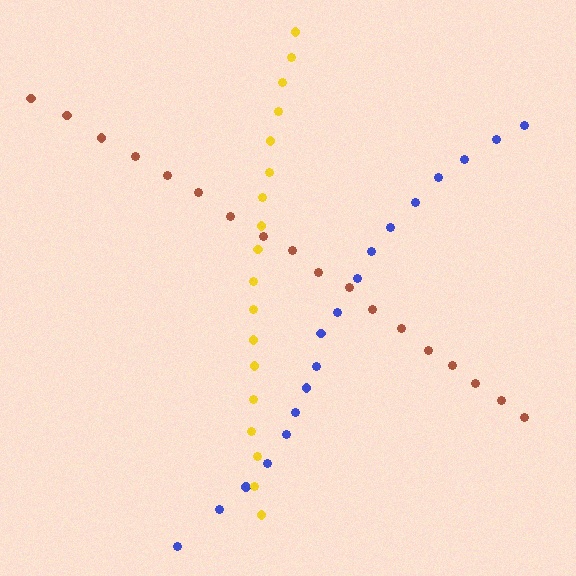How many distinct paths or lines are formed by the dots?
There are 3 distinct paths.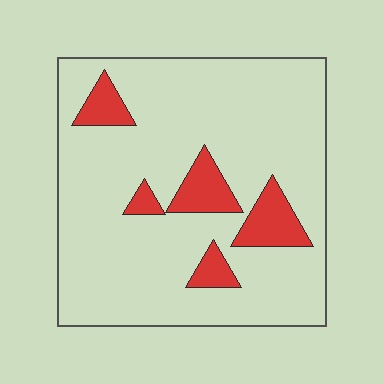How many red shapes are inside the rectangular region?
5.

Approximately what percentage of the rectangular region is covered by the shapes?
Approximately 15%.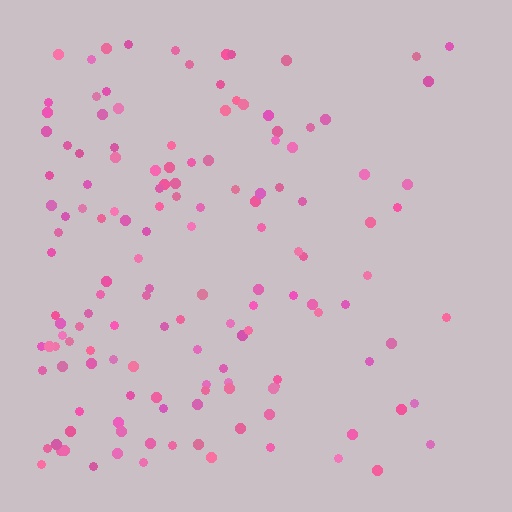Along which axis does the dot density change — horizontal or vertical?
Horizontal.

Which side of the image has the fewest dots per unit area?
The right.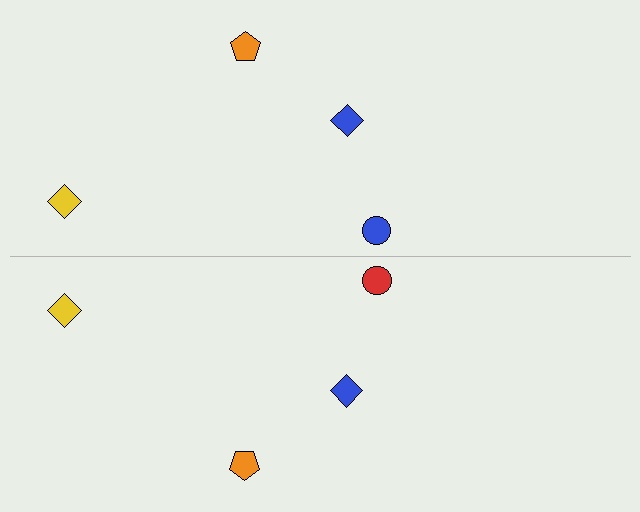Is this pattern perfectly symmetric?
No, the pattern is not perfectly symmetric. The red circle on the bottom side breaks the symmetry — its mirror counterpart is blue.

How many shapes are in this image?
There are 8 shapes in this image.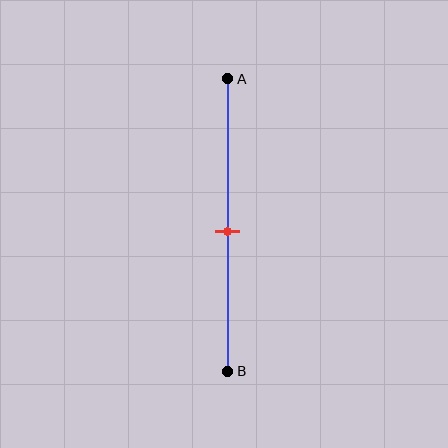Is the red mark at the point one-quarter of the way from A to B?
No, the mark is at about 50% from A, not at the 25% one-quarter point.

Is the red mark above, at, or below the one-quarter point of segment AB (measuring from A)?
The red mark is below the one-quarter point of segment AB.